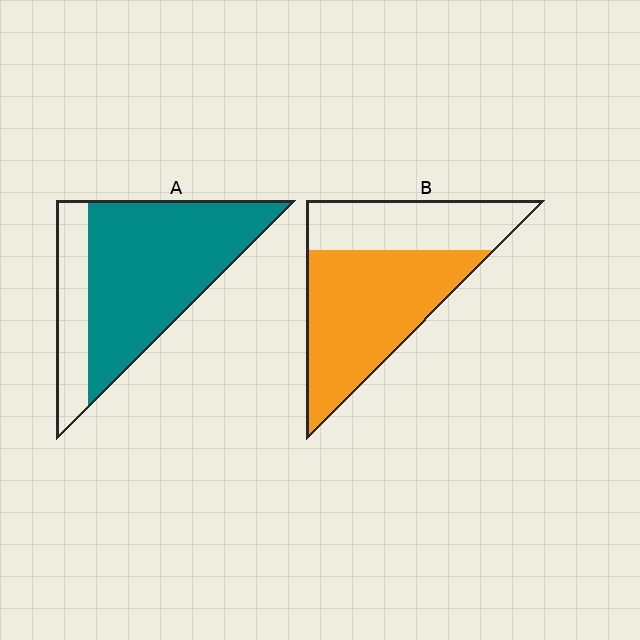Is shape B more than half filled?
Yes.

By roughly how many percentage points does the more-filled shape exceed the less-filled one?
By roughly 10 percentage points (A over B).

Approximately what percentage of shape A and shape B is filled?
A is approximately 75% and B is approximately 65%.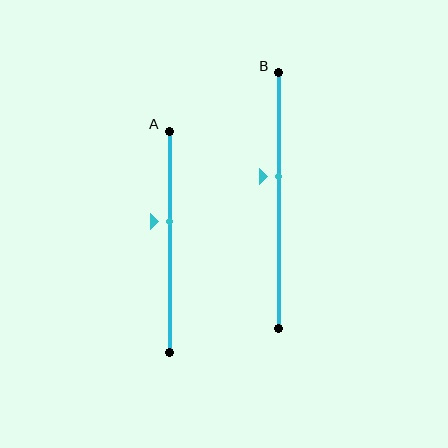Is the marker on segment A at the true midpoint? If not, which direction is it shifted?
No, the marker on segment A is shifted upward by about 9% of the segment length.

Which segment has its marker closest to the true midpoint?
Segment A has its marker closest to the true midpoint.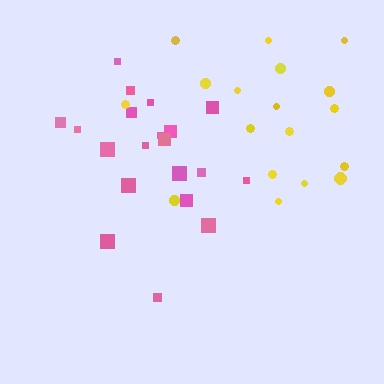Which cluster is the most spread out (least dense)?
Yellow.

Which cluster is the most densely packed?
Pink.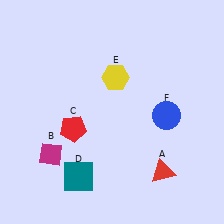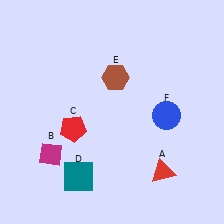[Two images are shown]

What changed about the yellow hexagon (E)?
In Image 1, E is yellow. In Image 2, it changed to brown.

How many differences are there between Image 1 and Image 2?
There is 1 difference between the two images.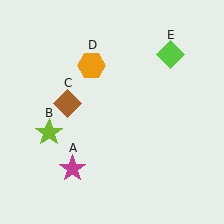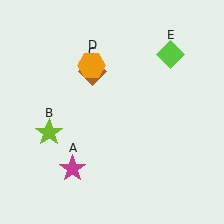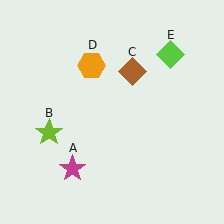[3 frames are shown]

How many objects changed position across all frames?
1 object changed position: brown diamond (object C).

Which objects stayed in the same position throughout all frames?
Magenta star (object A) and lime star (object B) and orange hexagon (object D) and lime diamond (object E) remained stationary.